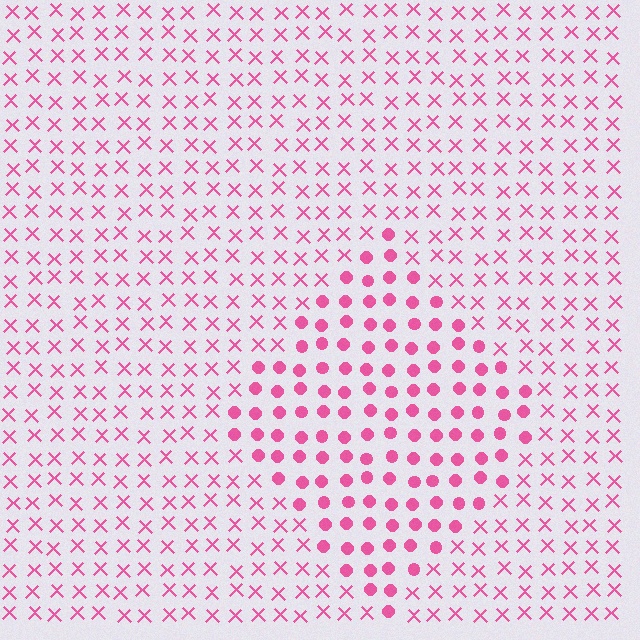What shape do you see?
I see a diamond.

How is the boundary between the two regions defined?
The boundary is defined by a change in element shape: circles inside vs. X marks outside. All elements share the same color and spacing.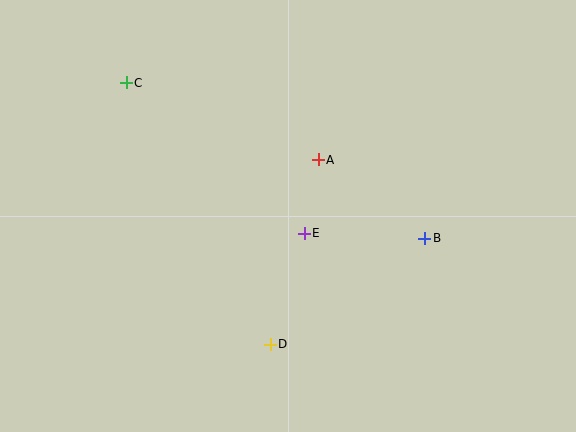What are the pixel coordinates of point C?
Point C is at (126, 83).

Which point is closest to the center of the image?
Point E at (304, 233) is closest to the center.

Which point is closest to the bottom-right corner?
Point B is closest to the bottom-right corner.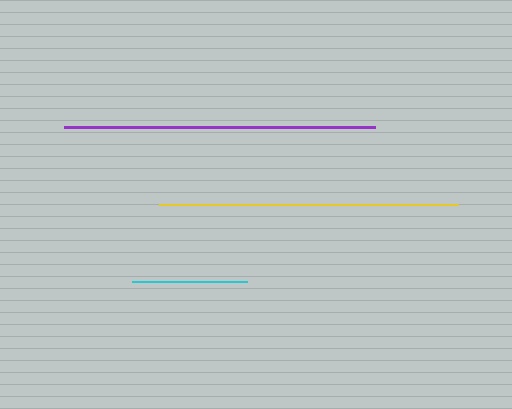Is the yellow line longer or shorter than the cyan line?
The yellow line is longer than the cyan line.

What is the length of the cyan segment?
The cyan segment is approximately 115 pixels long.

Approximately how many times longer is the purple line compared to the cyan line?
The purple line is approximately 2.7 times the length of the cyan line.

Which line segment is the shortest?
The cyan line is the shortest at approximately 115 pixels.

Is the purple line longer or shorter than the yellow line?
The purple line is longer than the yellow line.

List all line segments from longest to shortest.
From longest to shortest: purple, yellow, cyan.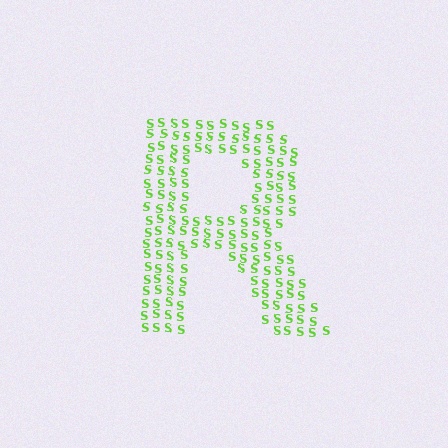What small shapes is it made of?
It is made of small letter S's.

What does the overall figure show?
The overall figure shows the letter R.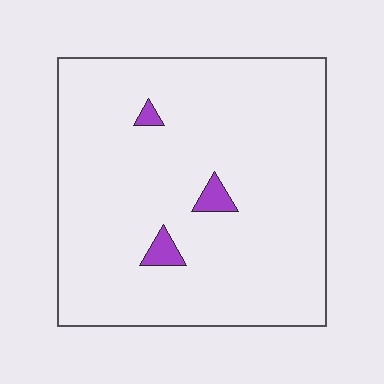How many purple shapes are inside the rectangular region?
3.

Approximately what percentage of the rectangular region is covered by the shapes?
Approximately 5%.